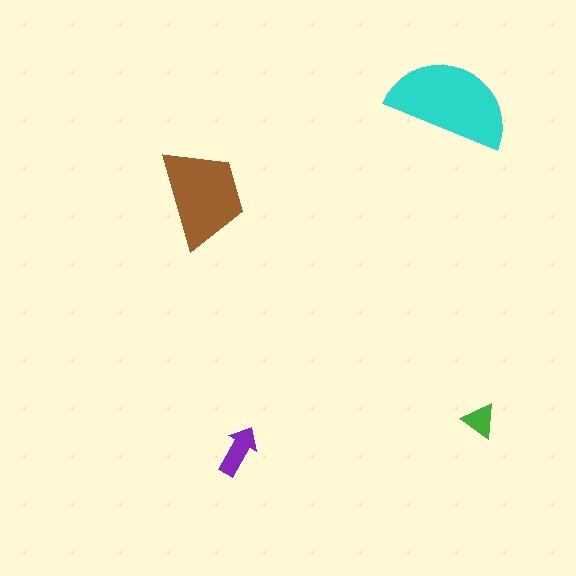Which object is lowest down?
The purple arrow is bottommost.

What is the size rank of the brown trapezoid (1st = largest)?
2nd.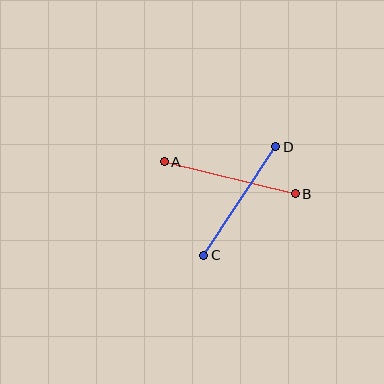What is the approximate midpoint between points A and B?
The midpoint is at approximately (230, 178) pixels.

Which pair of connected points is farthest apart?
Points A and B are farthest apart.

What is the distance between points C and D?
The distance is approximately 130 pixels.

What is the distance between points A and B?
The distance is approximately 135 pixels.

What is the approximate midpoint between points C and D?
The midpoint is at approximately (240, 201) pixels.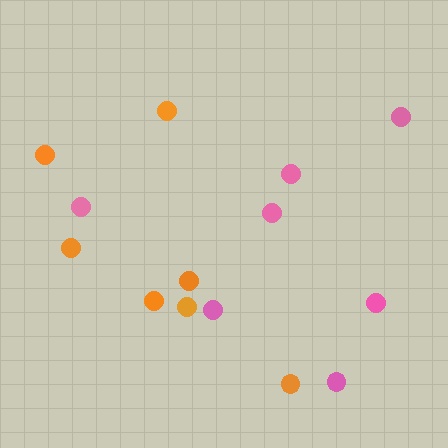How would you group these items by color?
There are 2 groups: one group of orange circles (7) and one group of pink circles (7).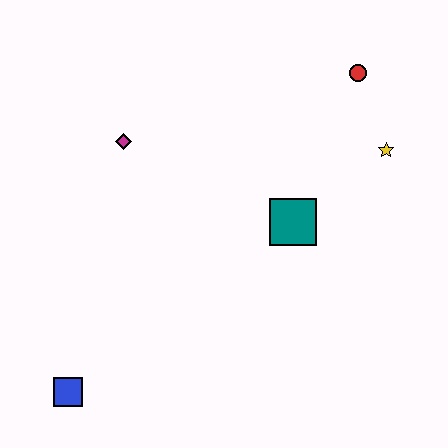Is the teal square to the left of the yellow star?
Yes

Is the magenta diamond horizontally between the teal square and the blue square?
Yes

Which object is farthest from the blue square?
The red circle is farthest from the blue square.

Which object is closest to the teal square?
The yellow star is closest to the teal square.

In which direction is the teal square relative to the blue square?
The teal square is to the right of the blue square.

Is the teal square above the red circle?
No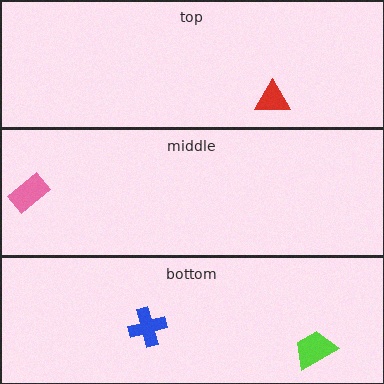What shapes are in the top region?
The red triangle.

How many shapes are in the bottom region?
2.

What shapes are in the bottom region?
The blue cross, the lime trapezoid.